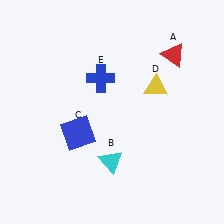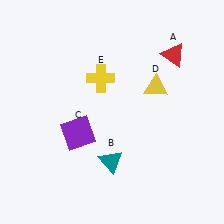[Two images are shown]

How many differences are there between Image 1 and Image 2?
There are 3 differences between the two images.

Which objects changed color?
B changed from cyan to teal. C changed from blue to purple. E changed from blue to yellow.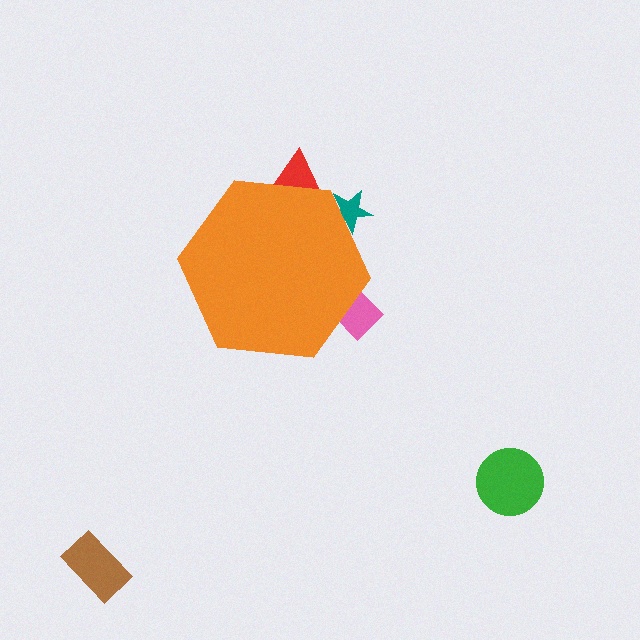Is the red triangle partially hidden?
Yes, the red triangle is partially hidden behind the orange hexagon.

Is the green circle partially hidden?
No, the green circle is fully visible.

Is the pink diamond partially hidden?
Yes, the pink diamond is partially hidden behind the orange hexagon.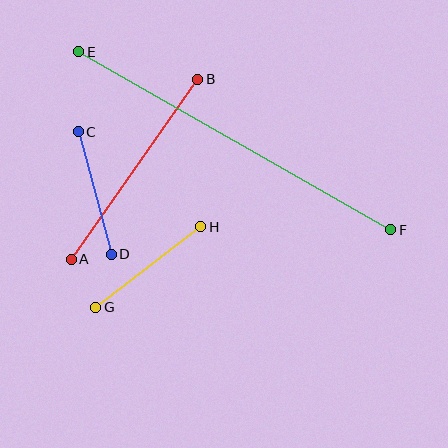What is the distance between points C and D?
The distance is approximately 127 pixels.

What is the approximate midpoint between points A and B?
The midpoint is at approximately (135, 169) pixels.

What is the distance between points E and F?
The distance is approximately 359 pixels.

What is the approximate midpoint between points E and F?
The midpoint is at approximately (235, 141) pixels.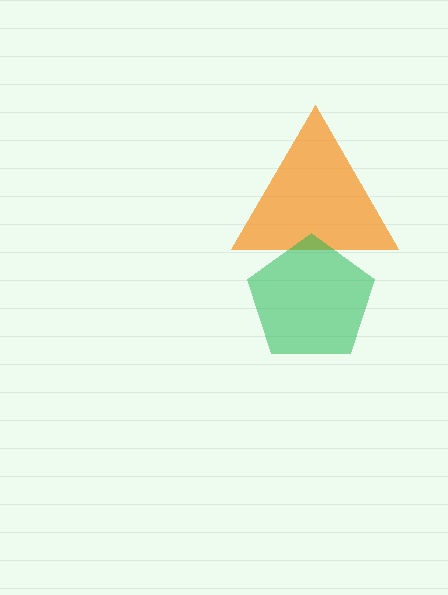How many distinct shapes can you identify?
There are 2 distinct shapes: an orange triangle, a green pentagon.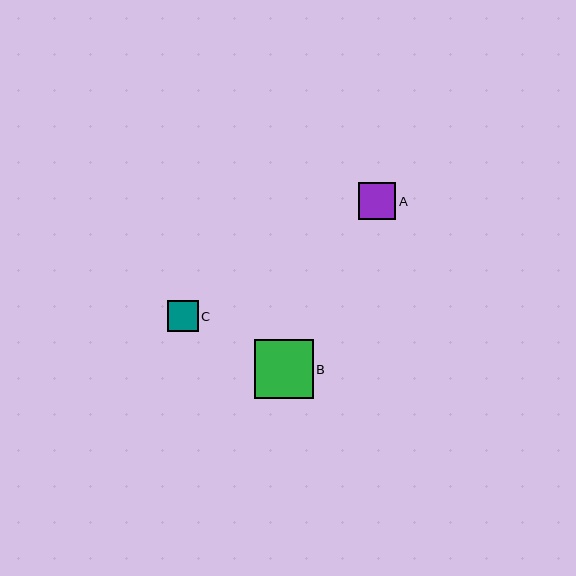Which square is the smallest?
Square C is the smallest with a size of approximately 31 pixels.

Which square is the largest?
Square B is the largest with a size of approximately 59 pixels.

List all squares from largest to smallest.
From largest to smallest: B, A, C.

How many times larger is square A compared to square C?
Square A is approximately 1.2 times the size of square C.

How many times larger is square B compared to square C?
Square B is approximately 1.9 times the size of square C.